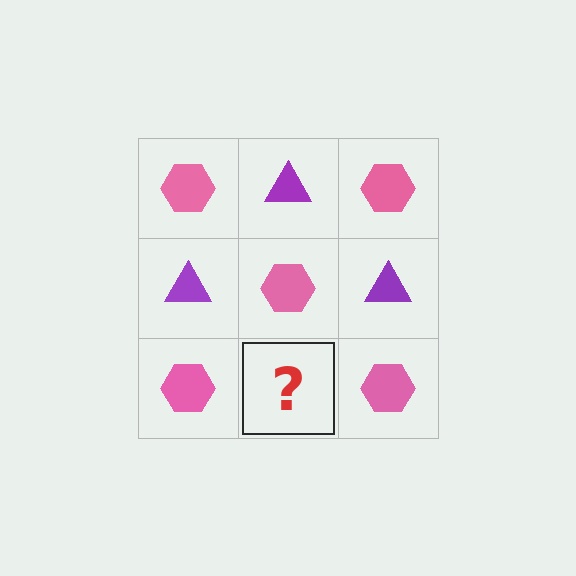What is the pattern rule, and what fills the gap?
The rule is that it alternates pink hexagon and purple triangle in a checkerboard pattern. The gap should be filled with a purple triangle.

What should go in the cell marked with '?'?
The missing cell should contain a purple triangle.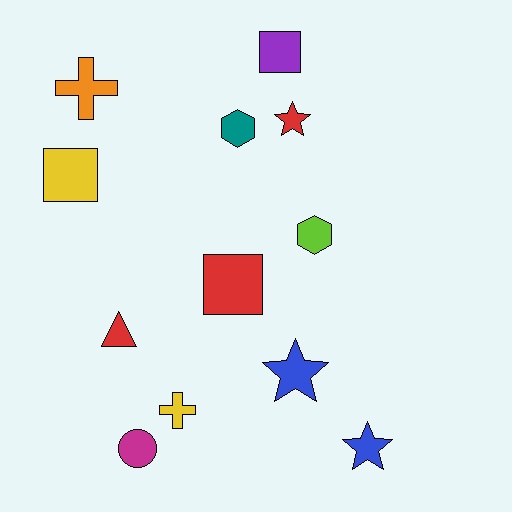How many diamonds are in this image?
There are no diamonds.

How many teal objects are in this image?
There is 1 teal object.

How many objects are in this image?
There are 12 objects.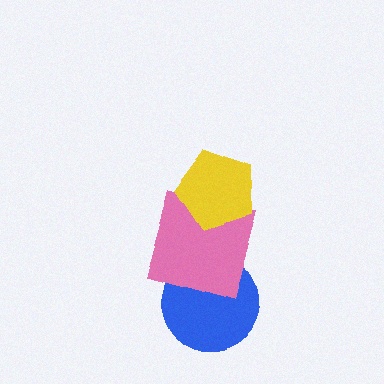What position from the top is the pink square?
The pink square is 2nd from the top.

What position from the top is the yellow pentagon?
The yellow pentagon is 1st from the top.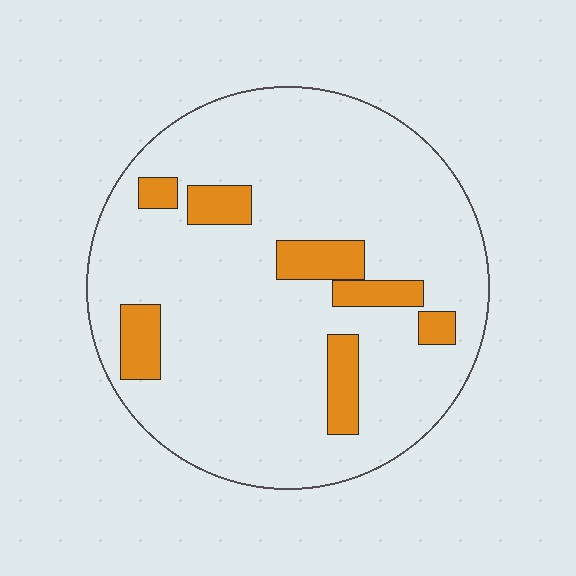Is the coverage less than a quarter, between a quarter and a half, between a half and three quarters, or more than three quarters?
Less than a quarter.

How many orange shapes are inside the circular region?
7.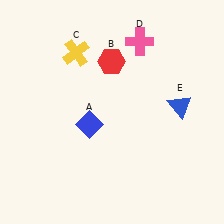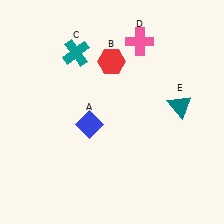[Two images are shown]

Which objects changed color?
C changed from yellow to teal. E changed from blue to teal.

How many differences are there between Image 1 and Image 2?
There are 2 differences between the two images.